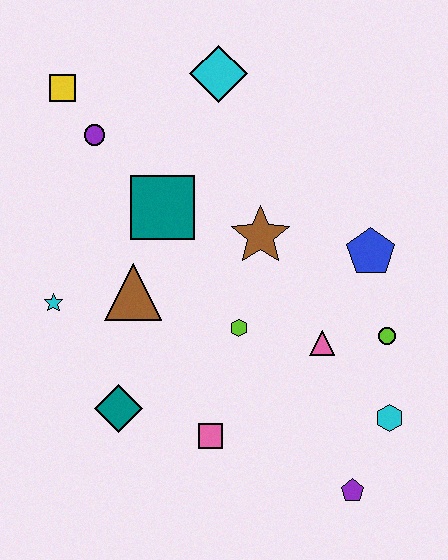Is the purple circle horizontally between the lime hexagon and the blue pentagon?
No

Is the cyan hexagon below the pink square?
No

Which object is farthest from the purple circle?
The purple pentagon is farthest from the purple circle.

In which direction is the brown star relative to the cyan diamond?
The brown star is below the cyan diamond.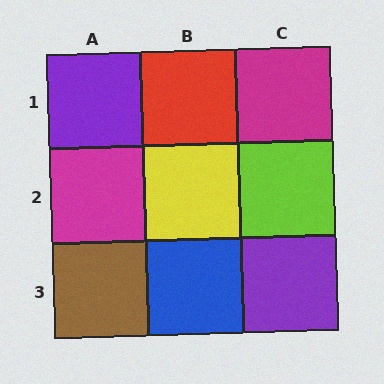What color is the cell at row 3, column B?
Blue.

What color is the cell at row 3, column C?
Purple.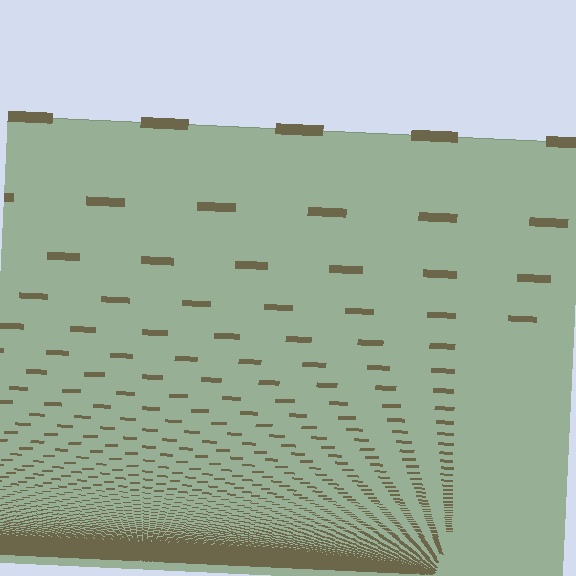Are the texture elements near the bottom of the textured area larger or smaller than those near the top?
Smaller. The gradient is inverted — elements near the bottom are smaller and denser.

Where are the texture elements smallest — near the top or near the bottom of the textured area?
Near the bottom.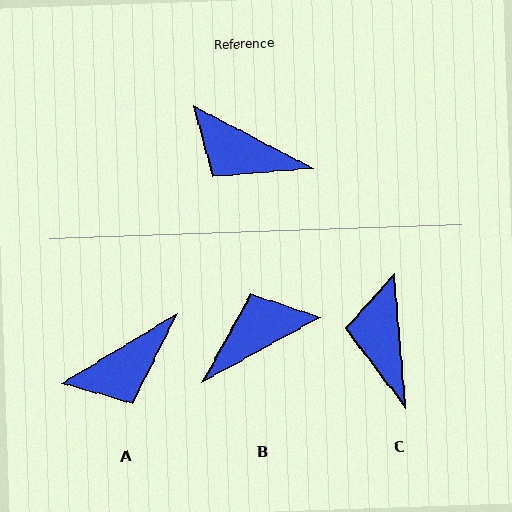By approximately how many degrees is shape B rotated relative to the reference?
Approximately 123 degrees clockwise.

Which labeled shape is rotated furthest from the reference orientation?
B, about 123 degrees away.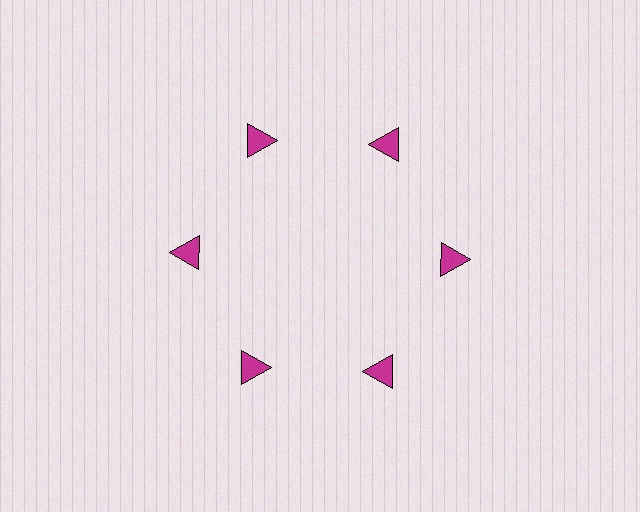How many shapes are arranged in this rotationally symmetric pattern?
There are 6 shapes, arranged in 6 groups of 1.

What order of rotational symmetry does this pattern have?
This pattern has 6-fold rotational symmetry.